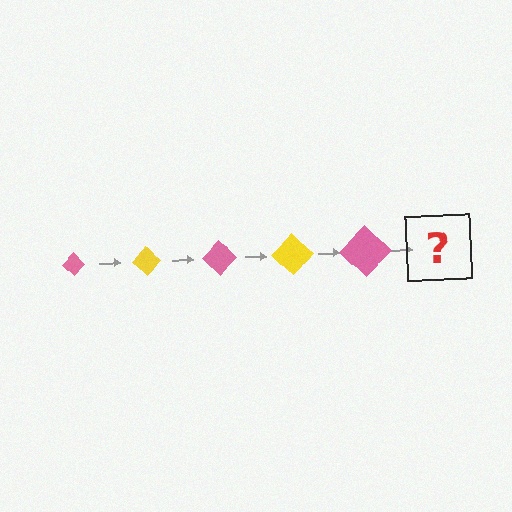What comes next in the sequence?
The next element should be a yellow diamond, larger than the previous one.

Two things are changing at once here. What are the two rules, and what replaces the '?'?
The two rules are that the diamond grows larger each step and the color cycles through pink and yellow. The '?' should be a yellow diamond, larger than the previous one.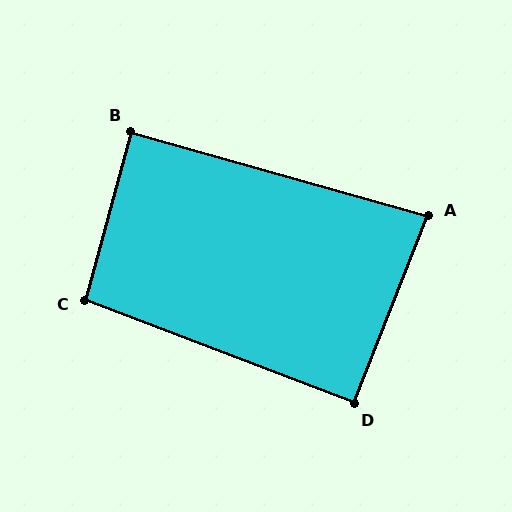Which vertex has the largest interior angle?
C, at approximately 96 degrees.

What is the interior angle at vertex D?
Approximately 91 degrees (approximately right).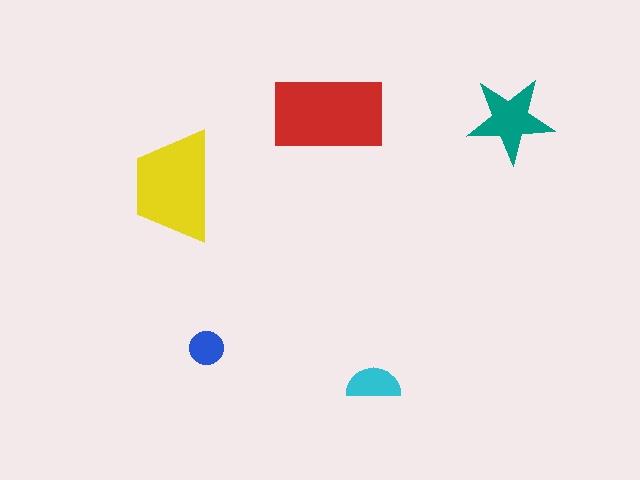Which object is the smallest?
The blue circle.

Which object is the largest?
The red rectangle.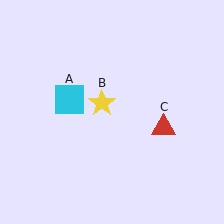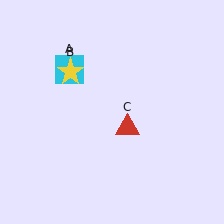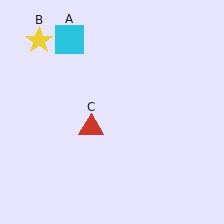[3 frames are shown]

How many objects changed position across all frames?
3 objects changed position: cyan square (object A), yellow star (object B), red triangle (object C).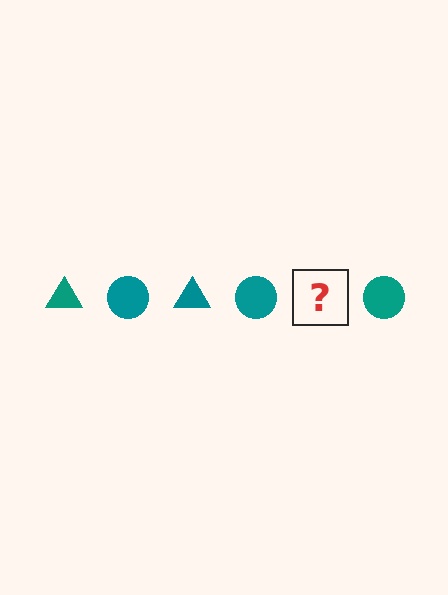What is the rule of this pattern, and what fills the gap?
The rule is that the pattern cycles through triangle, circle shapes in teal. The gap should be filled with a teal triangle.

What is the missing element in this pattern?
The missing element is a teal triangle.